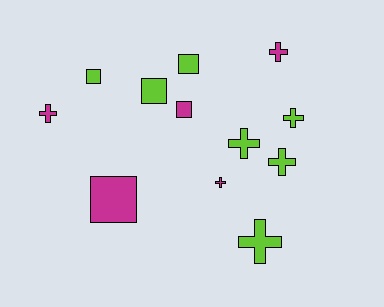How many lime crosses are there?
There are 4 lime crosses.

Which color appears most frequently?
Lime, with 7 objects.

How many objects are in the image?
There are 12 objects.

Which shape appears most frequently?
Cross, with 7 objects.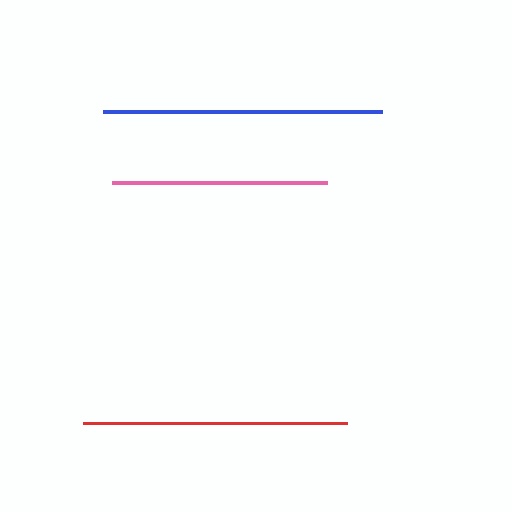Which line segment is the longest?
The blue line is the longest at approximately 279 pixels.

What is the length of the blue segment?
The blue segment is approximately 279 pixels long.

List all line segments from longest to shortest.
From longest to shortest: blue, red, pink.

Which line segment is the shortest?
The pink line is the shortest at approximately 215 pixels.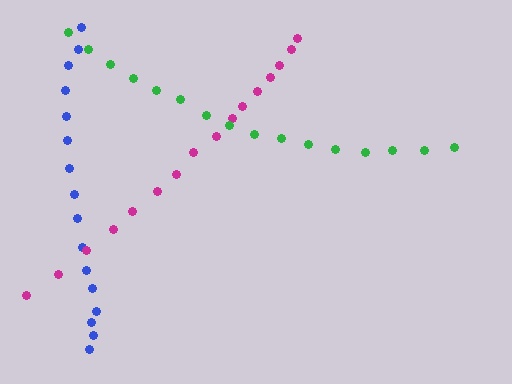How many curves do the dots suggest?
There are 3 distinct paths.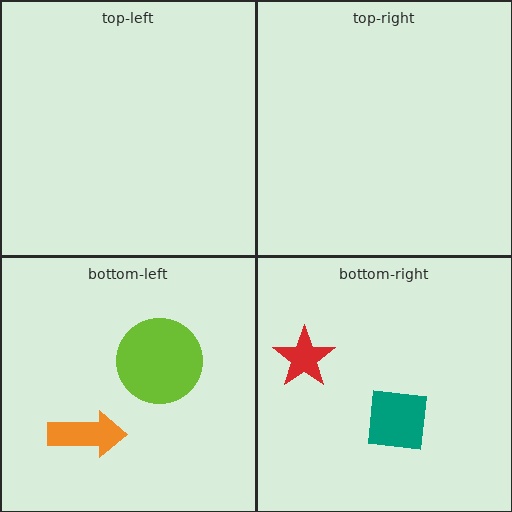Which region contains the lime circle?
The bottom-left region.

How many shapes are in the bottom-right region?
2.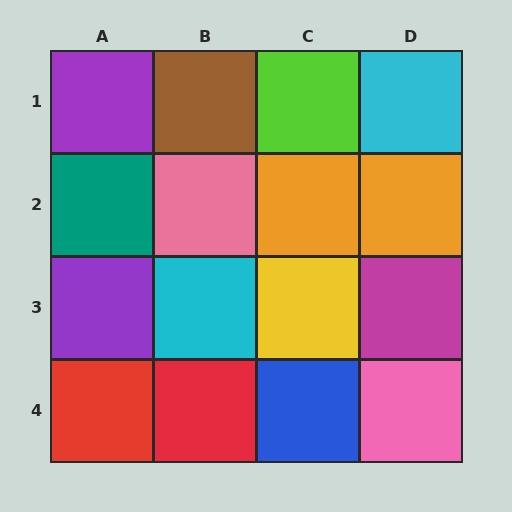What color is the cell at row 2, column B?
Pink.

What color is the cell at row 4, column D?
Pink.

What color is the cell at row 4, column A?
Red.